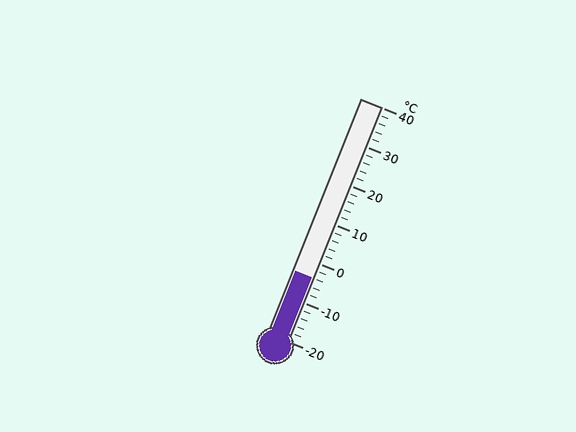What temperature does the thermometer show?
The thermometer shows approximately -4°C.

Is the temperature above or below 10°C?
The temperature is below 10°C.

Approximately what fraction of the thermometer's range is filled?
The thermometer is filled to approximately 25% of its range.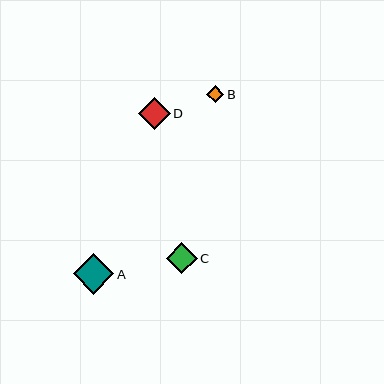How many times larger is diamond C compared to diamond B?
Diamond C is approximately 1.8 times the size of diamond B.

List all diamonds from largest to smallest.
From largest to smallest: A, D, C, B.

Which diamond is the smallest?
Diamond B is the smallest with a size of approximately 17 pixels.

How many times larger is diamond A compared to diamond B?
Diamond A is approximately 2.4 times the size of diamond B.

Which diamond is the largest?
Diamond A is the largest with a size of approximately 40 pixels.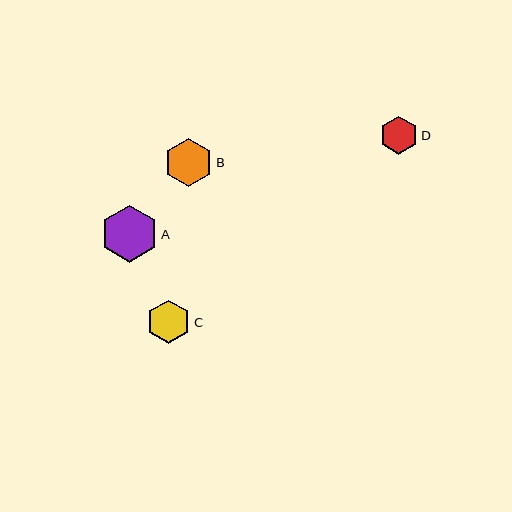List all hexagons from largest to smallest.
From largest to smallest: A, B, C, D.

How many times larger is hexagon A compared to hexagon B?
Hexagon A is approximately 1.2 times the size of hexagon B.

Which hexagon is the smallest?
Hexagon D is the smallest with a size of approximately 38 pixels.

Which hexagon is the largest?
Hexagon A is the largest with a size of approximately 57 pixels.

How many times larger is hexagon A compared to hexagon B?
Hexagon A is approximately 1.2 times the size of hexagon B.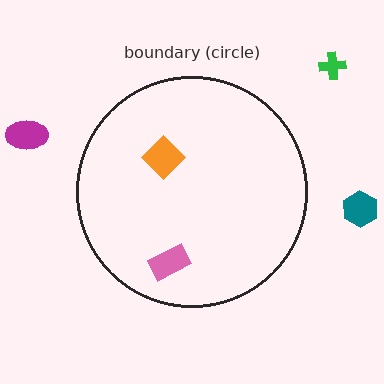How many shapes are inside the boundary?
2 inside, 3 outside.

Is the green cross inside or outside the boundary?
Outside.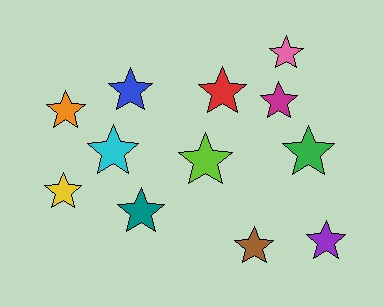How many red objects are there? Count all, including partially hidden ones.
There is 1 red object.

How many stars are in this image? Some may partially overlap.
There are 12 stars.